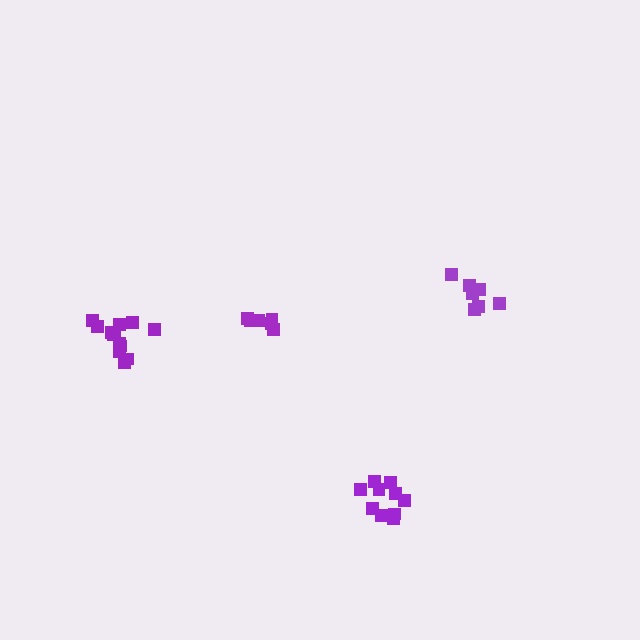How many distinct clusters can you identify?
There are 4 distinct clusters.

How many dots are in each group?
Group 1: 13 dots, Group 2: 7 dots, Group 3: 7 dots, Group 4: 10 dots (37 total).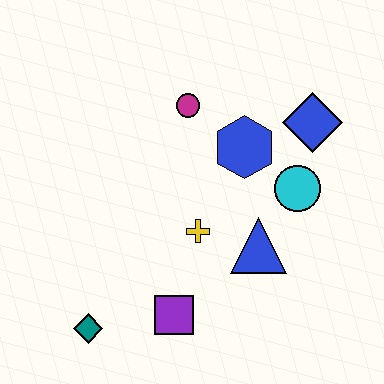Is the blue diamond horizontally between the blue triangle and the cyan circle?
No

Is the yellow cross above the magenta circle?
No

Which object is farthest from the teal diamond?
The blue diamond is farthest from the teal diamond.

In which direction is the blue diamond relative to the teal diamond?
The blue diamond is to the right of the teal diamond.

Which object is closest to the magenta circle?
The blue hexagon is closest to the magenta circle.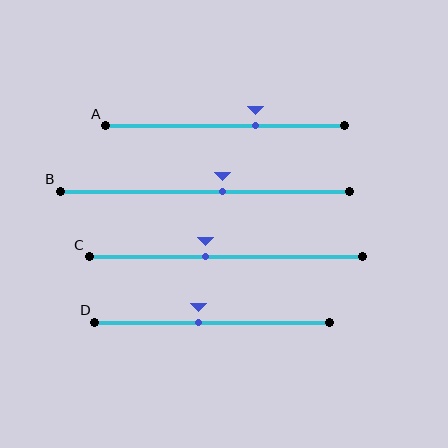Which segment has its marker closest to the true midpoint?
Segment D has its marker closest to the true midpoint.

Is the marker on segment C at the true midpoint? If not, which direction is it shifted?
No, the marker on segment C is shifted to the left by about 7% of the segment length.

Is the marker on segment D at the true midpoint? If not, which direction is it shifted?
No, the marker on segment D is shifted to the left by about 6% of the segment length.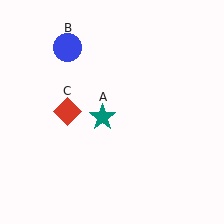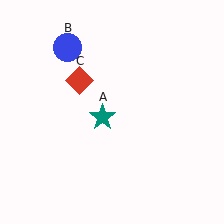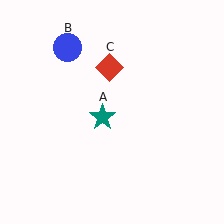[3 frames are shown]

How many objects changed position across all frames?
1 object changed position: red diamond (object C).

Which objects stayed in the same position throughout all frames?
Teal star (object A) and blue circle (object B) remained stationary.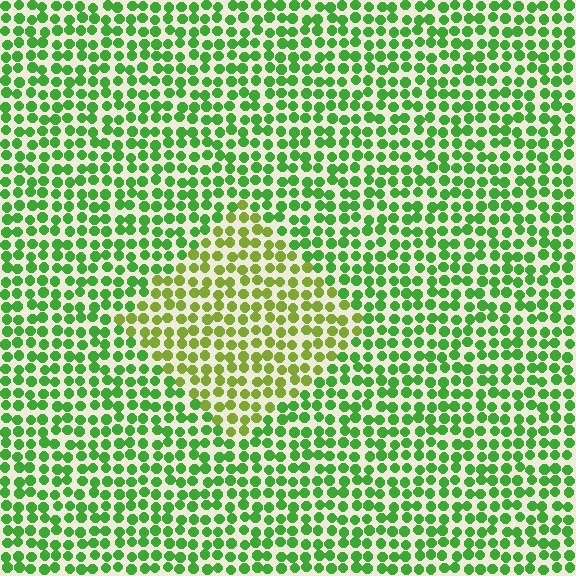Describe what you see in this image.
The image is filled with small green elements in a uniform arrangement. A diamond-shaped region is visible where the elements are tinted to a slightly different hue, forming a subtle color boundary.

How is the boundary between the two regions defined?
The boundary is defined purely by a slight shift in hue (about 35 degrees). Spacing, size, and orientation are identical on both sides.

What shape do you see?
I see a diamond.